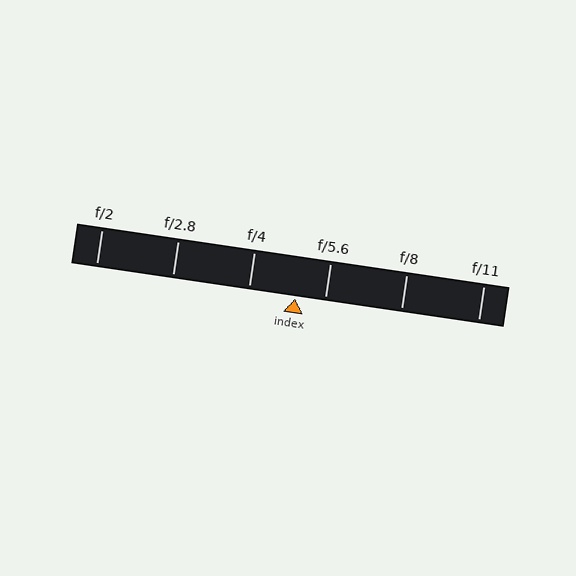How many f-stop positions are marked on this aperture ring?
There are 6 f-stop positions marked.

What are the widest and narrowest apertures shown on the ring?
The widest aperture shown is f/2 and the narrowest is f/11.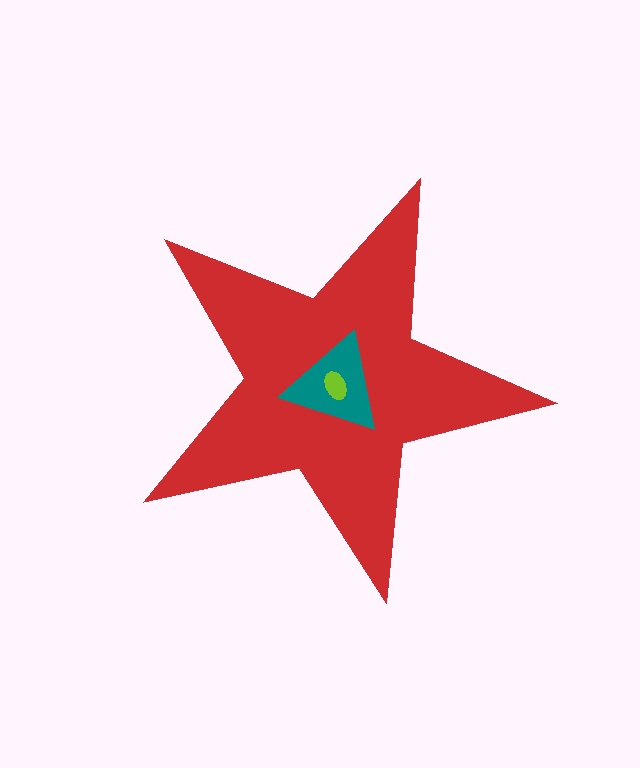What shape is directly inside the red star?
The teal triangle.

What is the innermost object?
The lime ellipse.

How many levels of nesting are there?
3.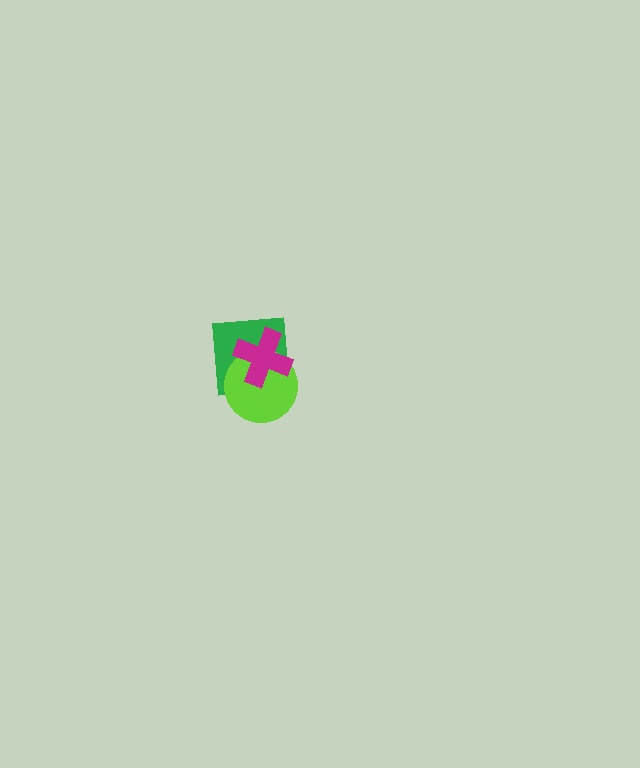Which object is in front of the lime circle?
The magenta cross is in front of the lime circle.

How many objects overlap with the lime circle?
2 objects overlap with the lime circle.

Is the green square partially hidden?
Yes, it is partially covered by another shape.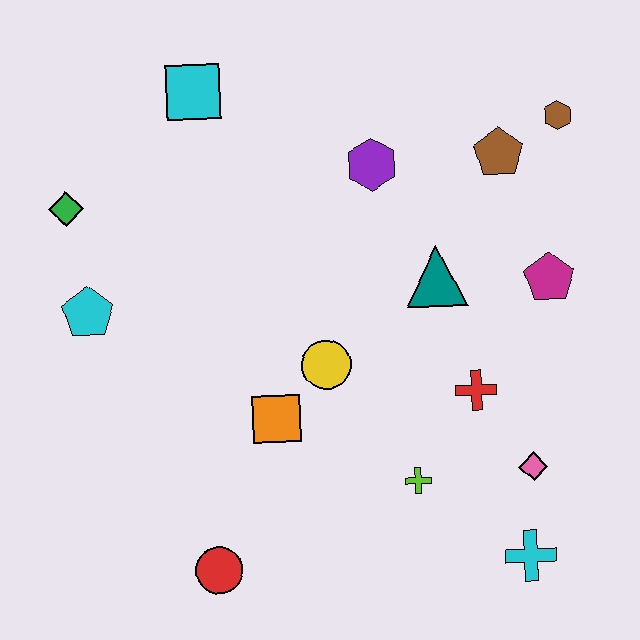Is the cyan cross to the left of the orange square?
No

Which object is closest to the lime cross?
The red cross is closest to the lime cross.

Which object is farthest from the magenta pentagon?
The green diamond is farthest from the magenta pentagon.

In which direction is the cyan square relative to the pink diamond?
The cyan square is above the pink diamond.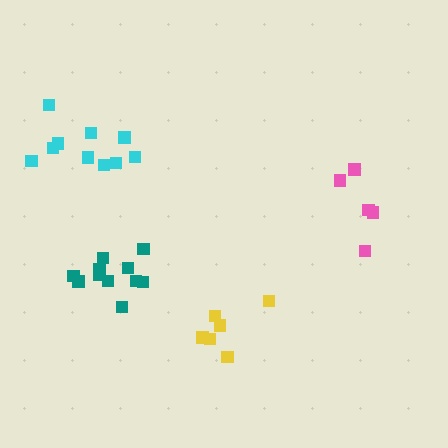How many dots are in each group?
Group 1: 11 dots, Group 2: 6 dots, Group 3: 5 dots, Group 4: 10 dots (32 total).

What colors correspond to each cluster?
The clusters are colored: teal, yellow, pink, cyan.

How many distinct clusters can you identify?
There are 4 distinct clusters.